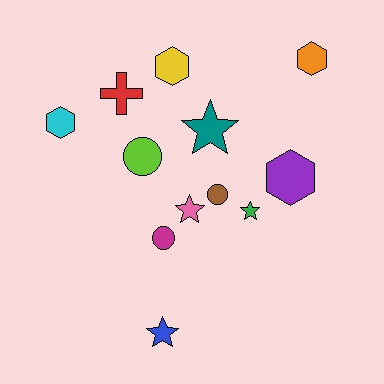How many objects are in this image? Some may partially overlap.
There are 12 objects.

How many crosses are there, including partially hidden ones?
There is 1 cross.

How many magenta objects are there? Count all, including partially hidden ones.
There is 1 magenta object.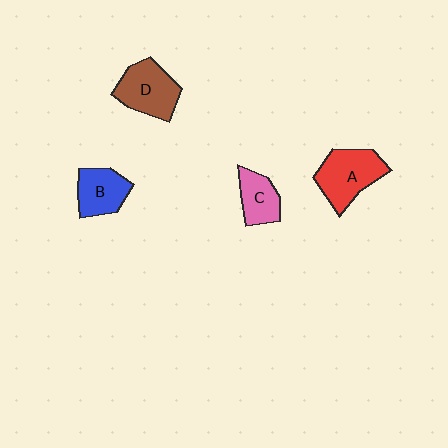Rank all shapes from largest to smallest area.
From largest to smallest: A (red), D (brown), B (blue), C (pink).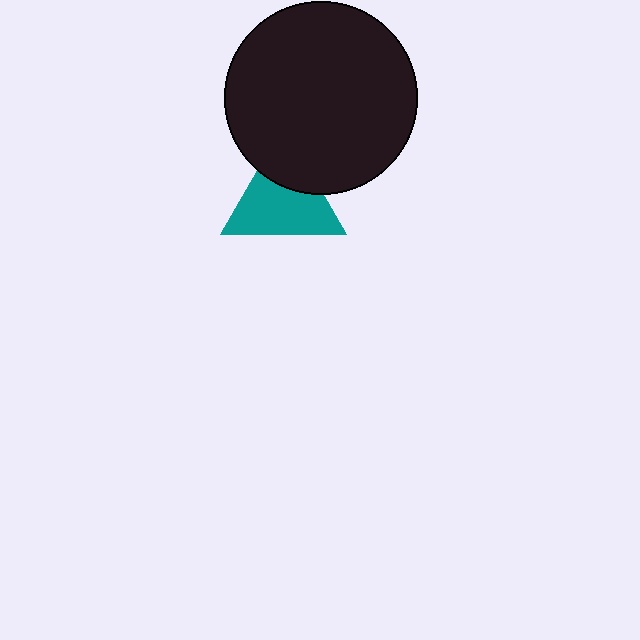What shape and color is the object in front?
The object in front is a black circle.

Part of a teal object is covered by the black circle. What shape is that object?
It is a triangle.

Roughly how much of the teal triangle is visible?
Most of it is visible (roughly 69%).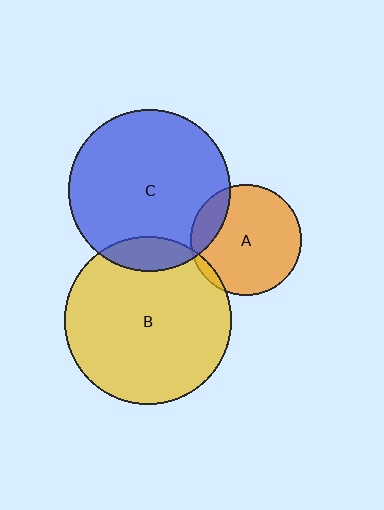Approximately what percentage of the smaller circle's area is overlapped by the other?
Approximately 10%.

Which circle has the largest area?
Circle B (yellow).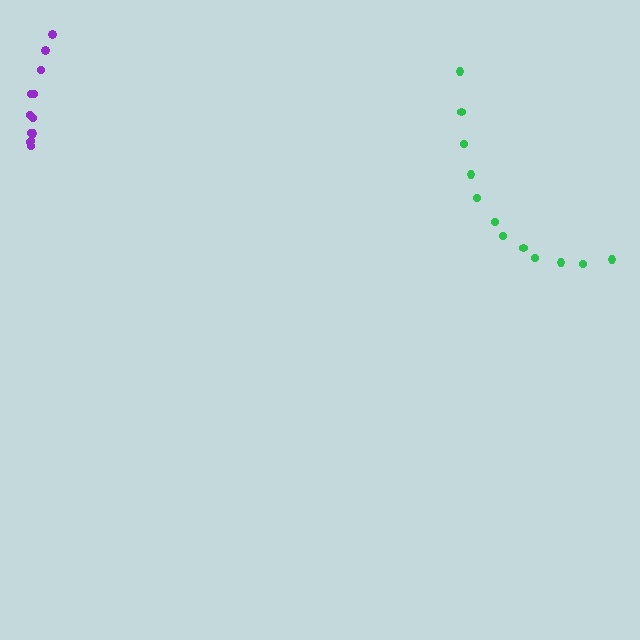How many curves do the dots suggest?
There are 2 distinct paths.